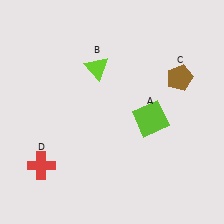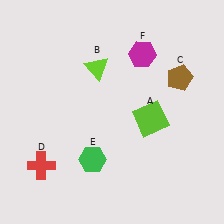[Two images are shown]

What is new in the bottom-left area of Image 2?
A green hexagon (E) was added in the bottom-left area of Image 2.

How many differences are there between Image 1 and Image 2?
There are 2 differences between the two images.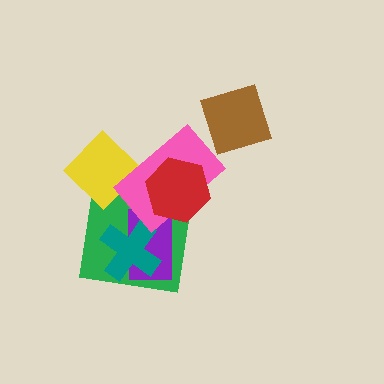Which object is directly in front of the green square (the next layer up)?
The purple rectangle is directly in front of the green square.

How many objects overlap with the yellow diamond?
2 objects overlap with the yellow diamond.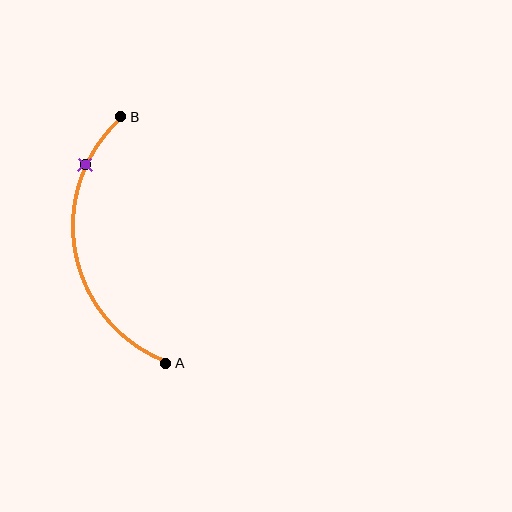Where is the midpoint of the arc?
The arc midpoint is the point on the curve farthest from the straight line joining A and B. It sits to the left of that line.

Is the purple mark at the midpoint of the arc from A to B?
No. The purple mark lies on the arc but is closer to endpoint B. The arc midpoint would be at the point on the curve equidistant along the arc from both A and B.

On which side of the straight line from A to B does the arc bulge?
The arc bulges to the left of the straight line connecting A and B.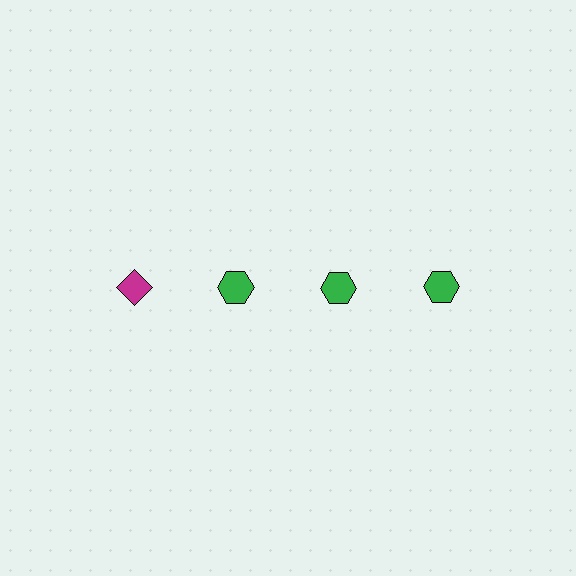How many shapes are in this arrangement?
There are 4 shapes arranged in a grid pattern.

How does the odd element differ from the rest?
It differs in both color (magenta instead of green) and shape (diamond instead of hexagon).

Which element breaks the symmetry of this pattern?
The magenta diamond in the top row, leftmost column breaks the symmetry. All other shapes are green hexagons.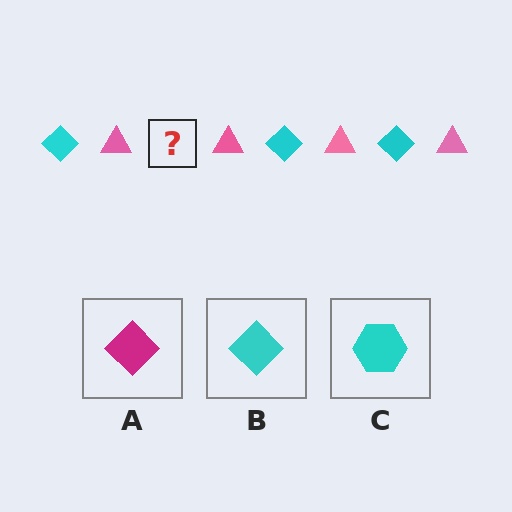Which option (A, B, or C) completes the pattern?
B.